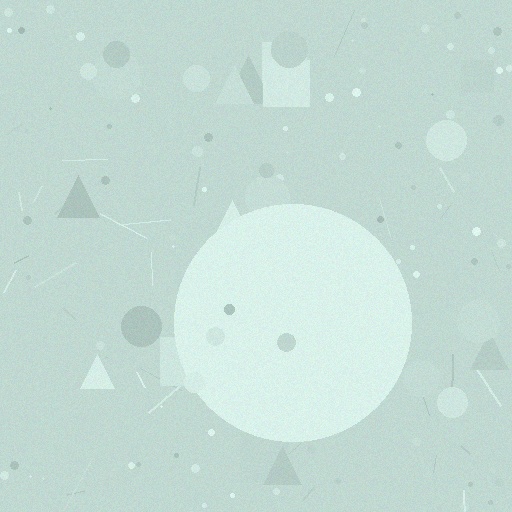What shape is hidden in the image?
A circle is hidden in the image.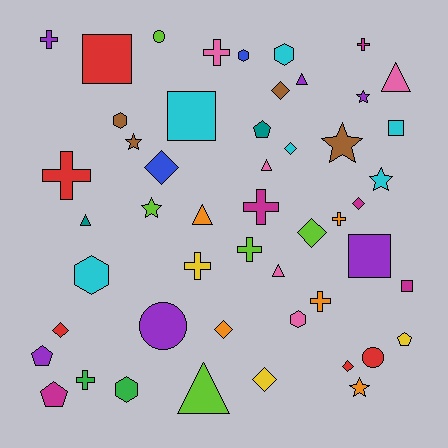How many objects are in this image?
There are 50 objects.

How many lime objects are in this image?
There are 5 lime objects.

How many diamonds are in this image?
There are 9 diamonds.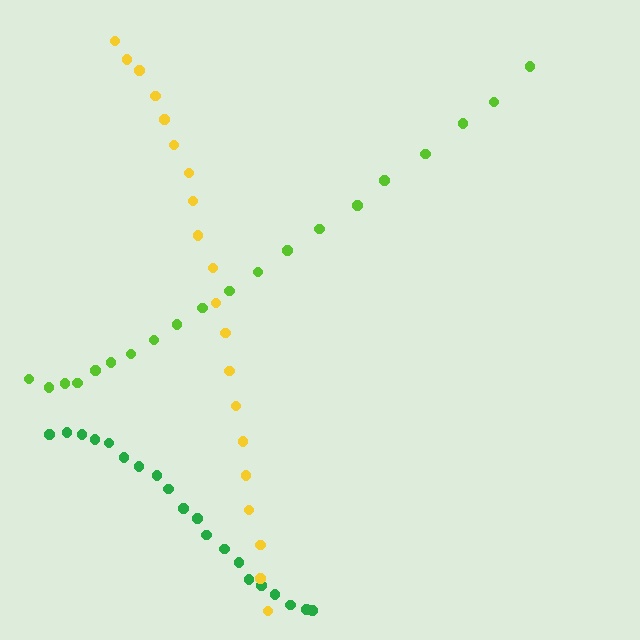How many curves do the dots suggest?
There are 3 distinct paths.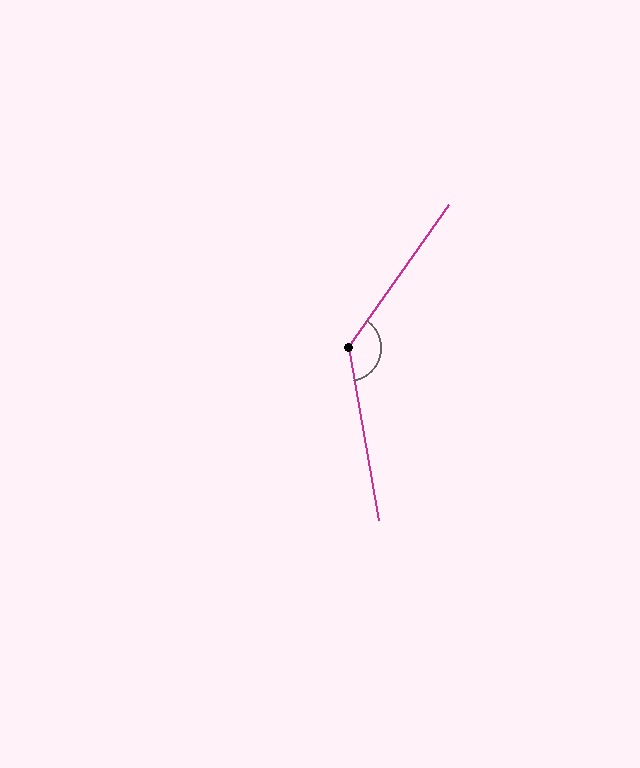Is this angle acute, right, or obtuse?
It is obtuse.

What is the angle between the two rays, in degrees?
Approximately 135 degrees.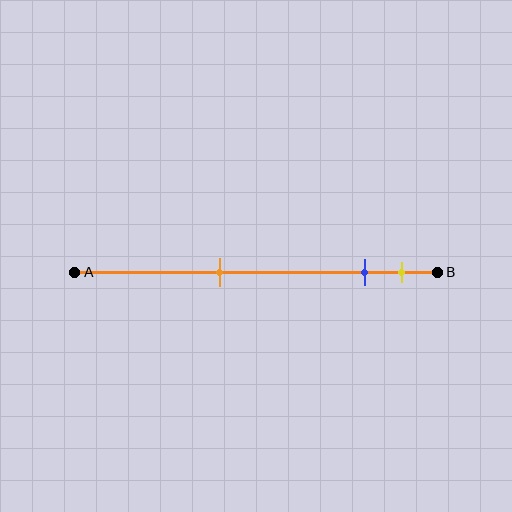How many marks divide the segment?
There are 3 marks dividing the segment.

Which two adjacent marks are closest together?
The blue and yellow marks are the closest adjacent pair.